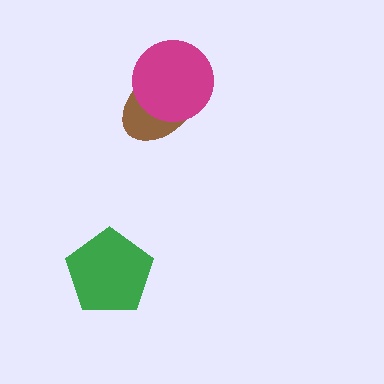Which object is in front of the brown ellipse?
The magenta circle is in front of the brown ellipse.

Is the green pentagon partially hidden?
No, no other shape covers it.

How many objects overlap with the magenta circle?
1 object overlaps with the magenta circle.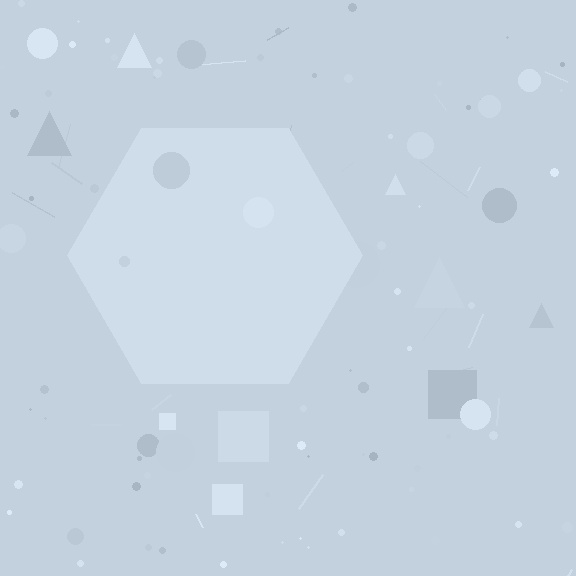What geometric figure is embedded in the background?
A hexagon is embedded in the background.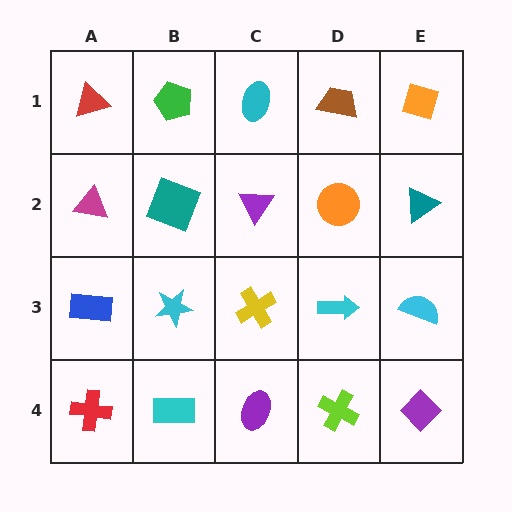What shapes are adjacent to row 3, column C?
A purple triangle (row 2, column C), a purple ellipse (row 4, column C), a cyan star (row 3, column B), a cyan arrow (row 3, column D).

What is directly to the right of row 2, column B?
A purple triangle.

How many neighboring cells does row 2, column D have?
4.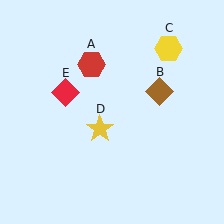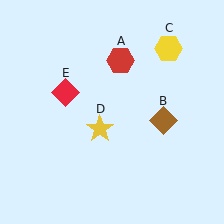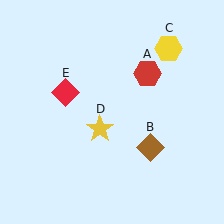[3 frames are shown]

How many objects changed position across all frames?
2 objects changed position: red hexagon (object A), brown diamond (object B).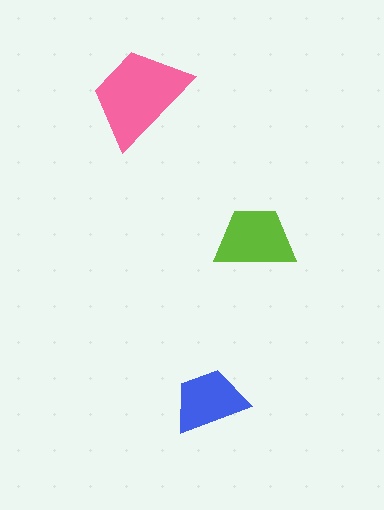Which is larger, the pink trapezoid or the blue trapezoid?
The pink one.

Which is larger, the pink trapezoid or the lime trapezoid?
The pink one.